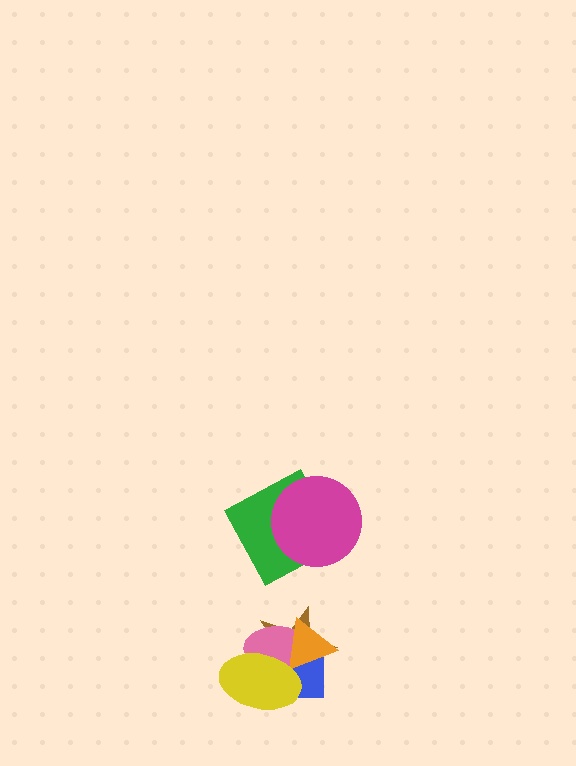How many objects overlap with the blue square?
4 objects overlap with the blue square.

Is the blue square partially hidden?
Yes, it is partially covered by another shape.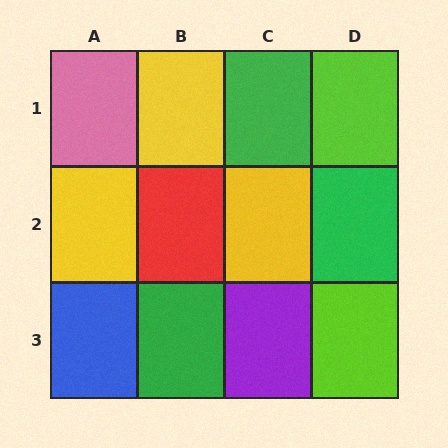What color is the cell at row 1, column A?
Pink.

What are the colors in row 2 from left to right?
Yellow, red, yellow, green.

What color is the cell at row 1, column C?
Green.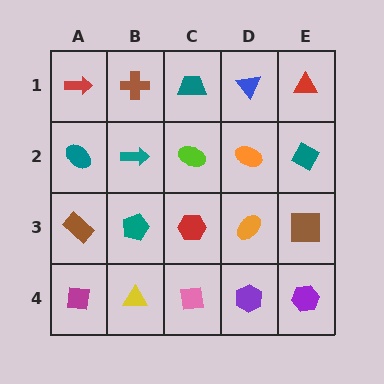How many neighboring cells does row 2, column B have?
4.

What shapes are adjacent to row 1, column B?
A teal arrow (row 2, column B), a red arrow (row 1, column A), a teal trapezoid (row 1, column C).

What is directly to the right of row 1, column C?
A blue triangle.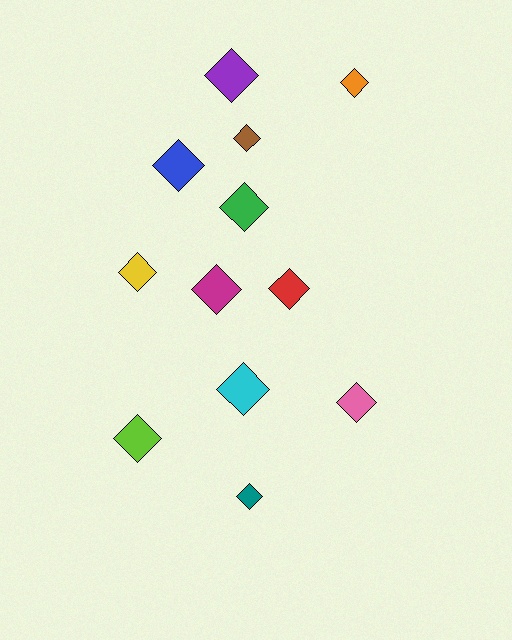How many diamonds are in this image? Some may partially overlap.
There are 12 diamonds.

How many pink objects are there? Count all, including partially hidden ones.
There is 1 pink object.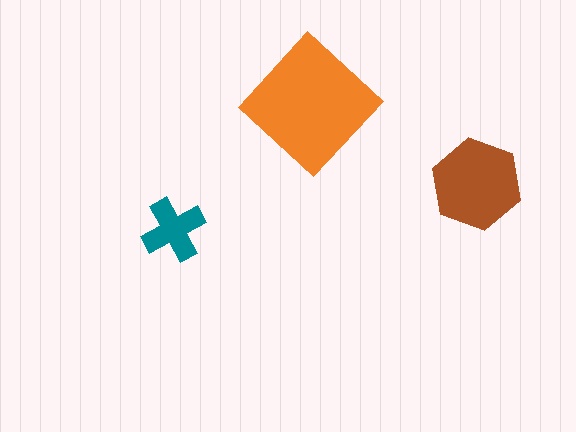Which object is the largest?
The orange diamond.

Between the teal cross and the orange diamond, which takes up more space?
The orange diamond.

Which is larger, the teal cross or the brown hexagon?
The brown hexagon.